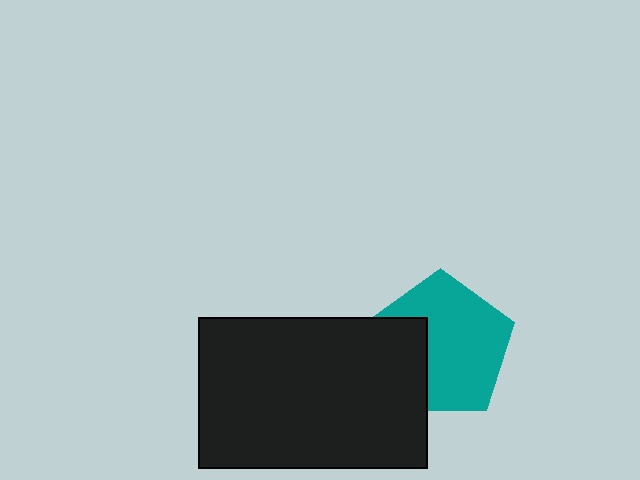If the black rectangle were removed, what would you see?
You would see the complete teal pentagon.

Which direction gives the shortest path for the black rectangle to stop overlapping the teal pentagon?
Moving left gives the shortest separation.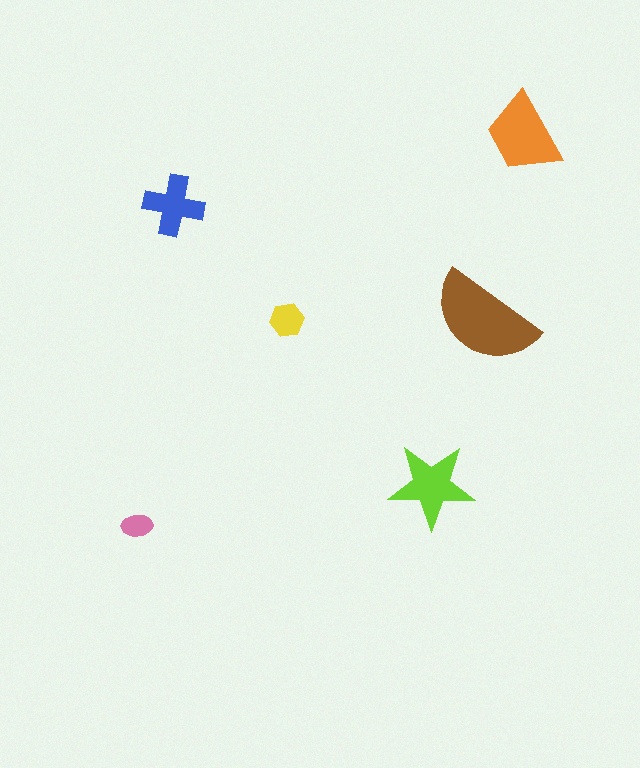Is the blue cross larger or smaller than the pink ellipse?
Larger.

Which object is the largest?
The brown semicircle.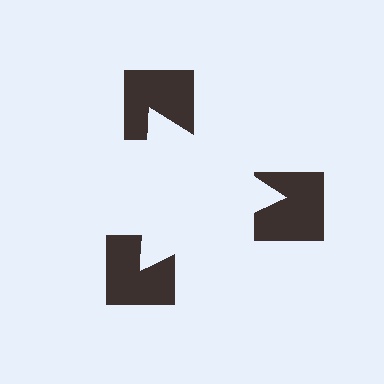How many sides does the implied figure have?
3 sides.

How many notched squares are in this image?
There are 3 — one at each vertex of the illusory triangle.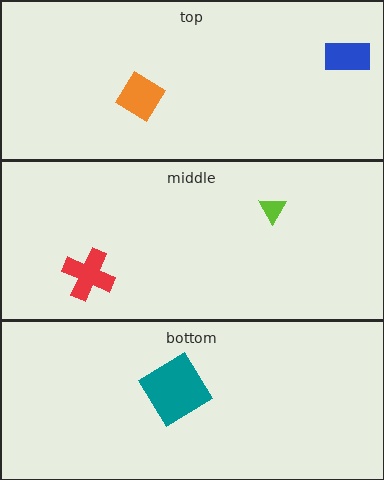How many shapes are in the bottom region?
1.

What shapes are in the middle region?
The red cross, the lime triangle.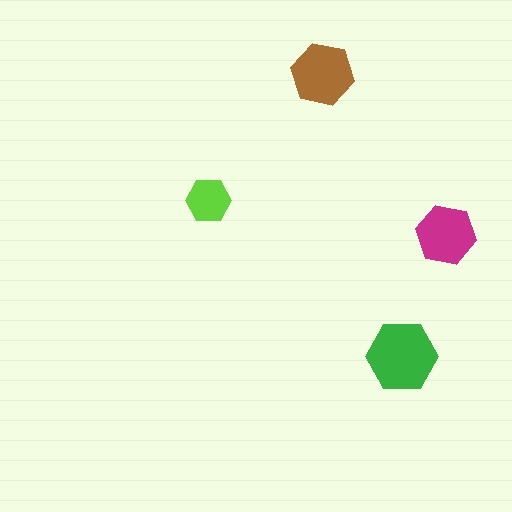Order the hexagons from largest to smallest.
the green one, the brown one, the magenta one, the lime one.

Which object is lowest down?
The green hexagon is bottommost.